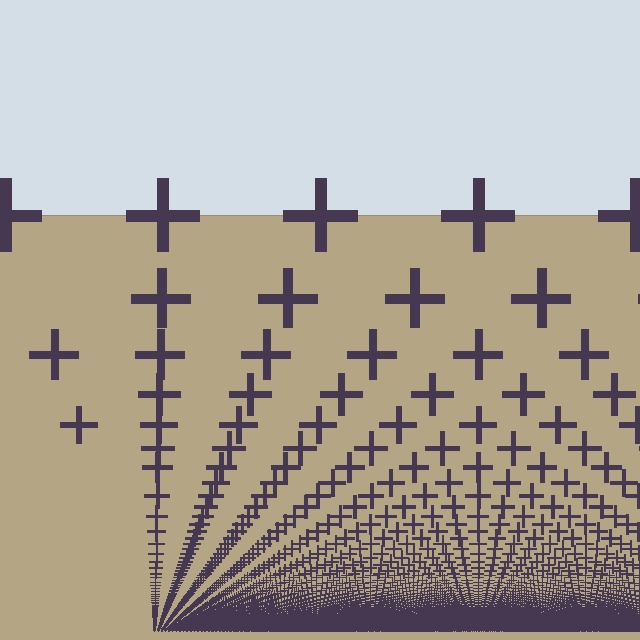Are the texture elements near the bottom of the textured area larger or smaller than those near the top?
Smaller. The gradient is inverted — elements near the bottom are smaller and denser.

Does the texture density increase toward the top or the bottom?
Density increases toward the bottom.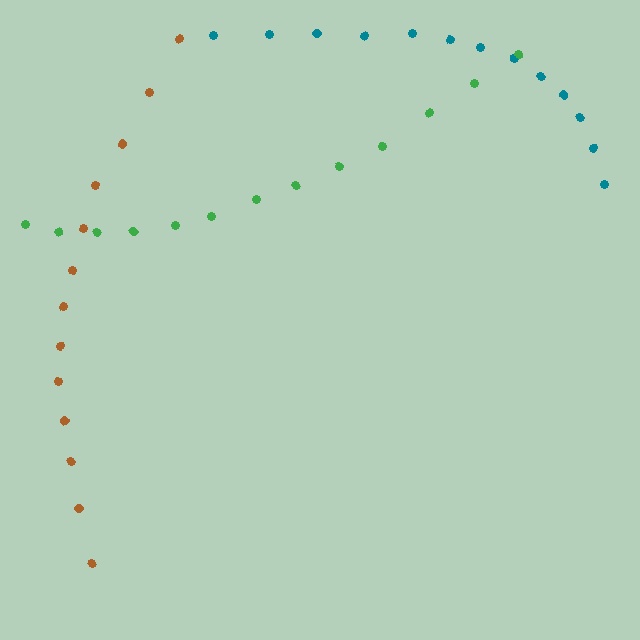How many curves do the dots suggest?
There are 3 distinct paths.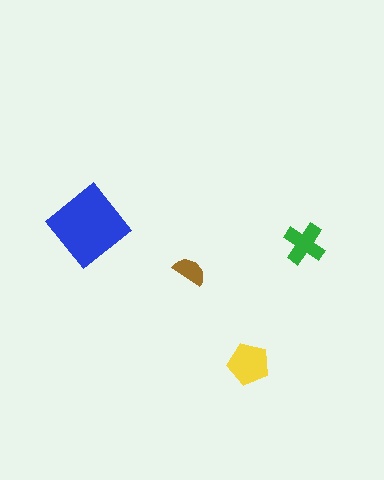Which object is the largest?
The blue diamond.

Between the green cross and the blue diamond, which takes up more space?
The blue diamond.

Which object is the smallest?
The brown semicircle.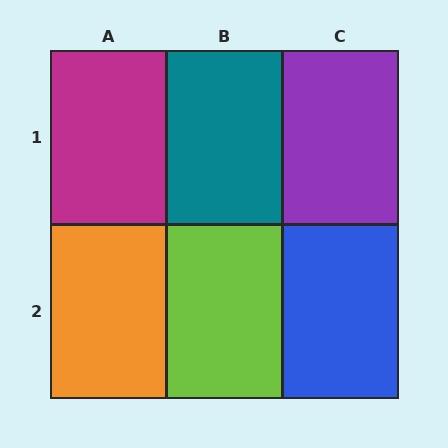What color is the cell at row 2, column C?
Blue.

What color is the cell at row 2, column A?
Orange.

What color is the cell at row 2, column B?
Lime.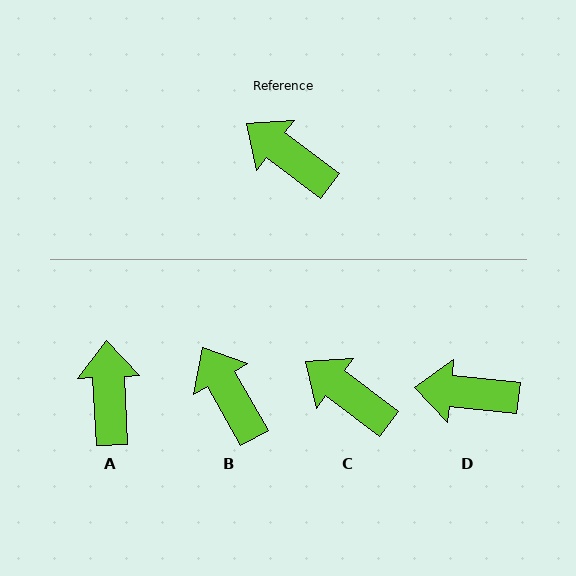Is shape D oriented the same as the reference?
No, it is off by about 32 degrees.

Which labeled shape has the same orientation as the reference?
C.